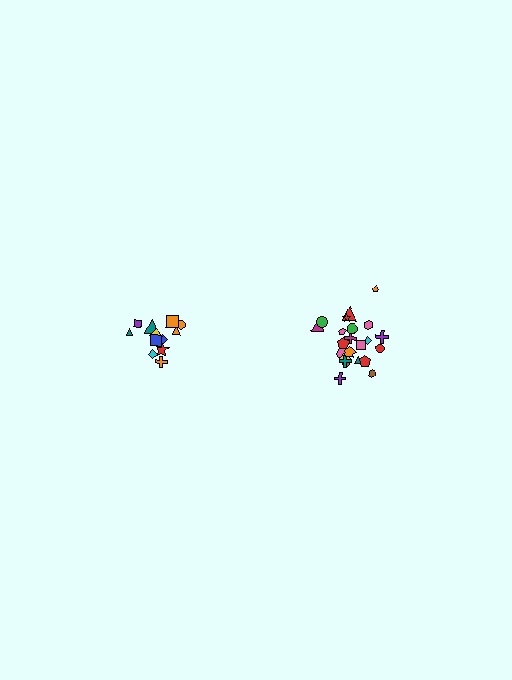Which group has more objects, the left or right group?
The right group.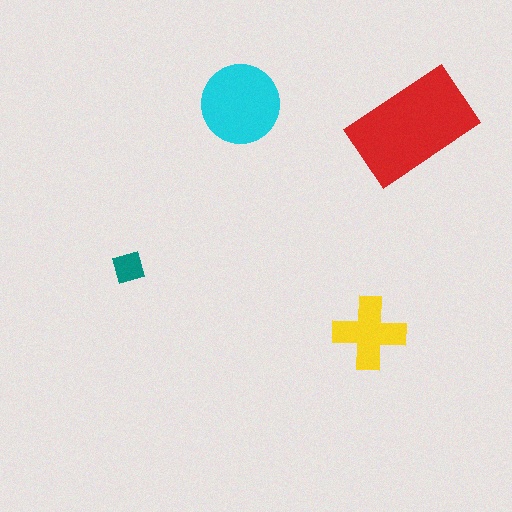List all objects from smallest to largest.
The teal square, the yellow cross, the cyan circle, the red rectangle.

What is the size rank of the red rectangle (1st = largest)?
1st.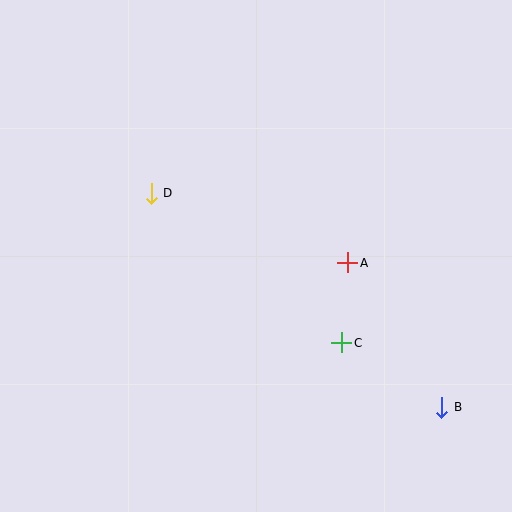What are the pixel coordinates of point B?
Point B is at (442, 407).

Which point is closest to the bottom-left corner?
Point D is closest to the bottom-left corner.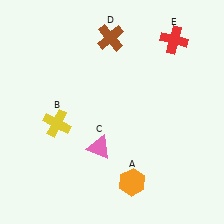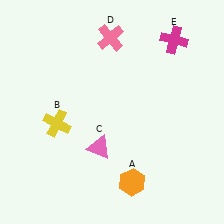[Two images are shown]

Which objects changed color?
D changed from brown to pink. E changed from red to magenta.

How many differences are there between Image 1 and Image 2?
There are 2 differences between the two images.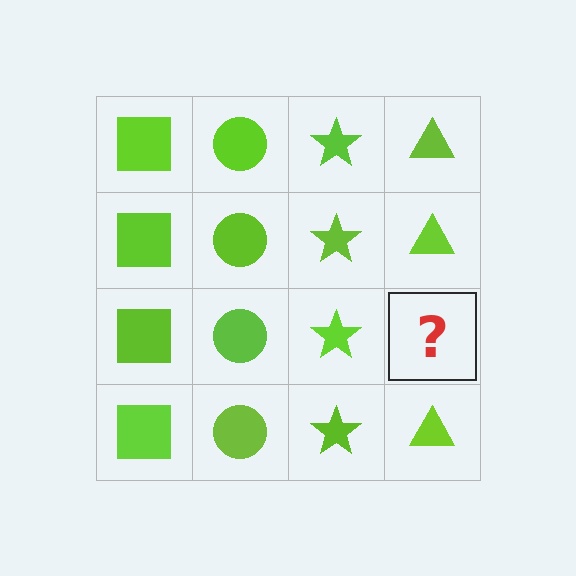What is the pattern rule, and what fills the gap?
The rule is that each column has a consistent shape. The gap should be filled with a lime triangle.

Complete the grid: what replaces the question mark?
The question mark should be replaced with a lime triangle.